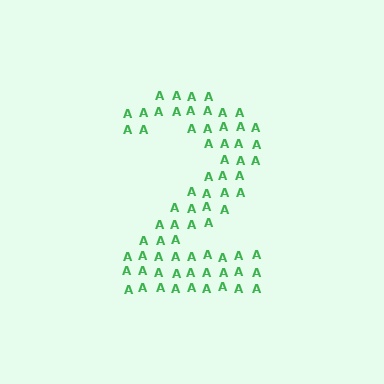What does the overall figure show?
The overall figure shows the digit 2.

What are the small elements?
The small elements are letter A's.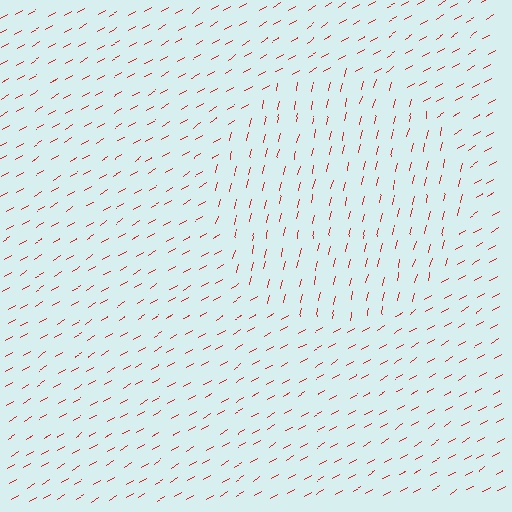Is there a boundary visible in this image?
Yes, there is a texture boundary formed by a change in line orientation.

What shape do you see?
I see a circle.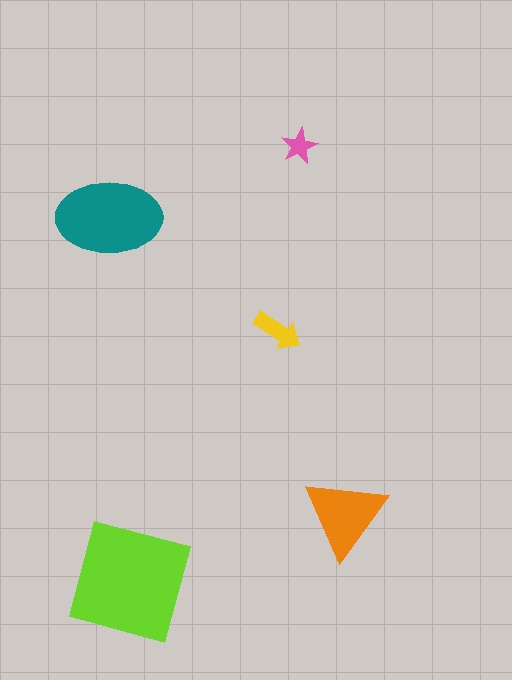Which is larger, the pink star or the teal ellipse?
The teal ellipse.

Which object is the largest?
The lime square.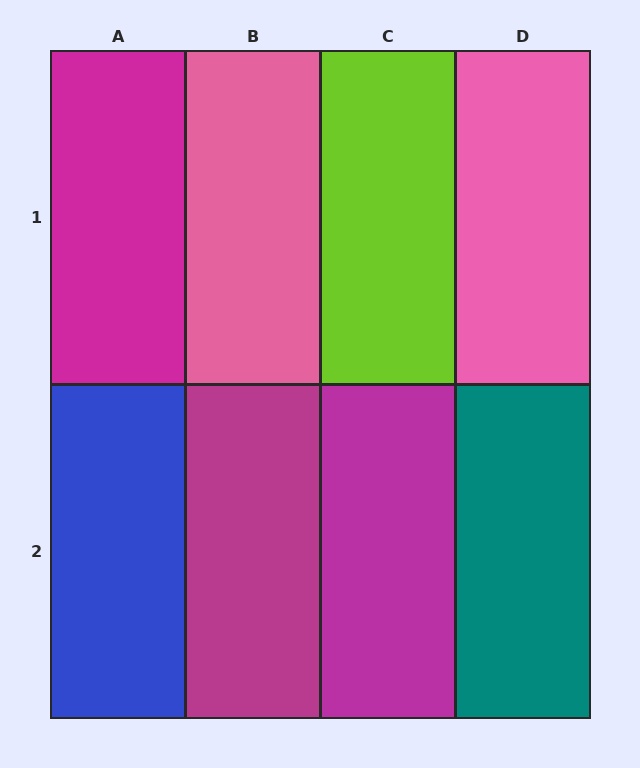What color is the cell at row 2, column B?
Magenta.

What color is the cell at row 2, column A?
Blue.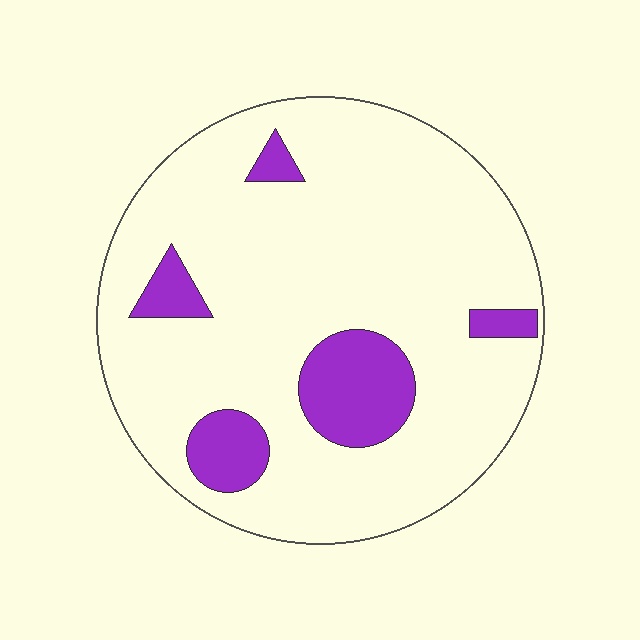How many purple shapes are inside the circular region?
5.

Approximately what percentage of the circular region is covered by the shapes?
Approximately 15%.